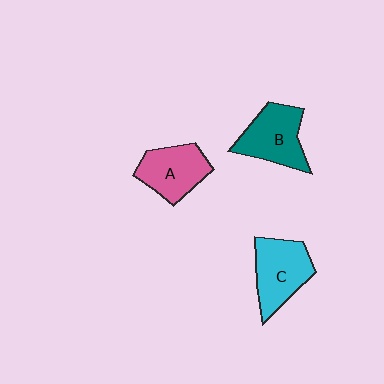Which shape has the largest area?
Shape C (cyan).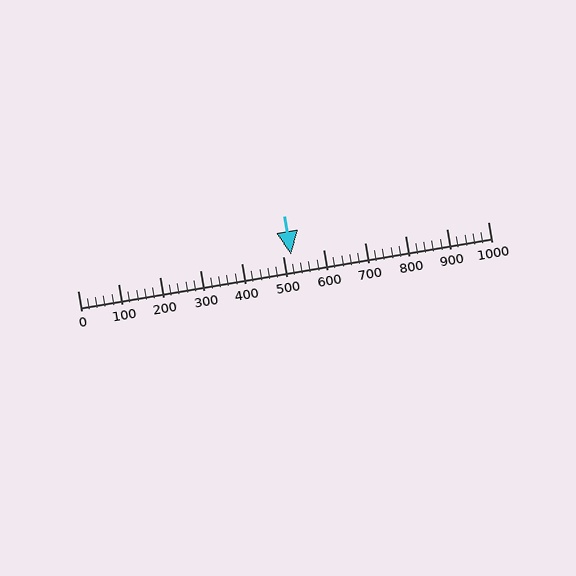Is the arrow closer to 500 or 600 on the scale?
The arrow is closer to 500.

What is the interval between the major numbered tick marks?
The major tick marks are spaced 100 units apart.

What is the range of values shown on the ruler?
The ruler shows values from 0 to 1000.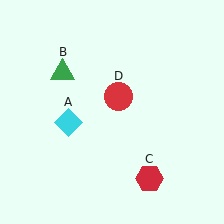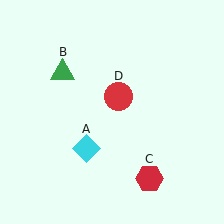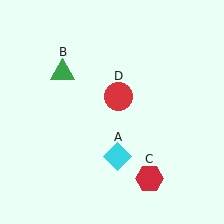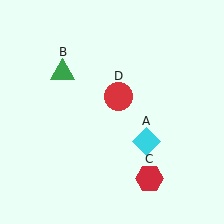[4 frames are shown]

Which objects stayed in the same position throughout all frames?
Green triangle (object B) and red hexagon (object C) and red circle (object D) remained stationary.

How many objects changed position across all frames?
1 object changed position: cyan diamond (object A).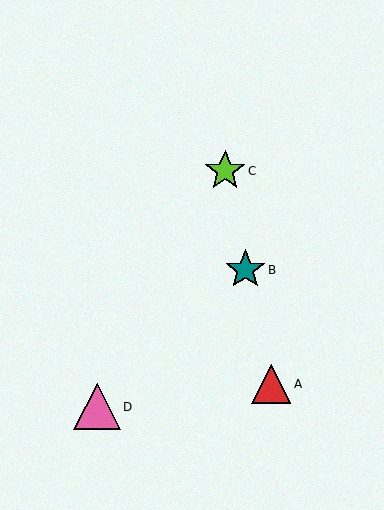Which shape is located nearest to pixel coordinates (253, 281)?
The teal star (labeled B) at (245, 270) is nearest to that location.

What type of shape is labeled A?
Shape A is a red triangle.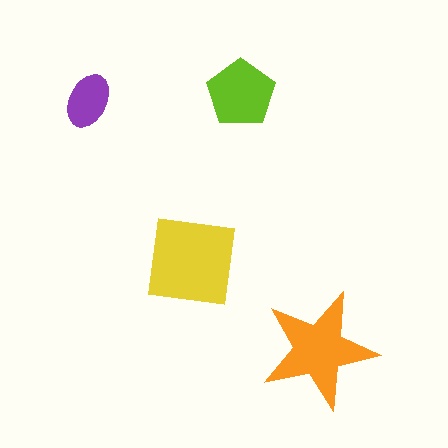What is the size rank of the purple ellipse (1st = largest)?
4th.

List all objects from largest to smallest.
The yellow square, the orange star, the lime pentagon, the purple ellipse.